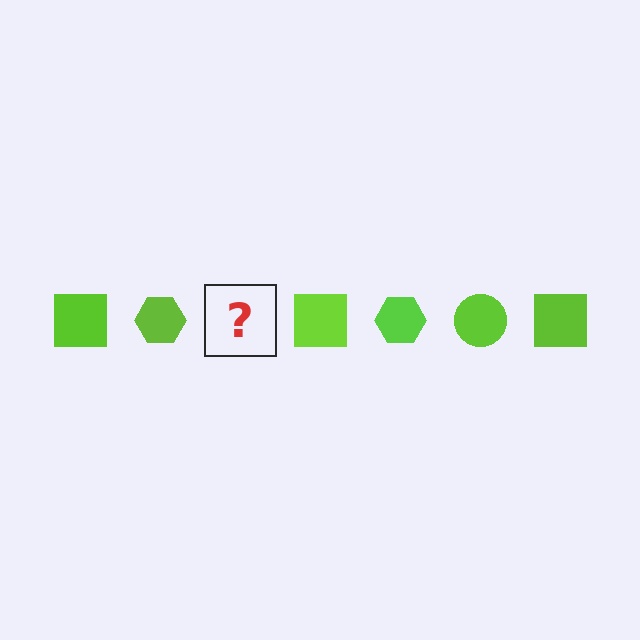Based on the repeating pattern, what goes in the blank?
The blank should be a lime circle.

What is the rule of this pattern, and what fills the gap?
The rule is that the pattern cycles through square, hexagon, circle shapes in lime. The gap should be filled with a lime circle.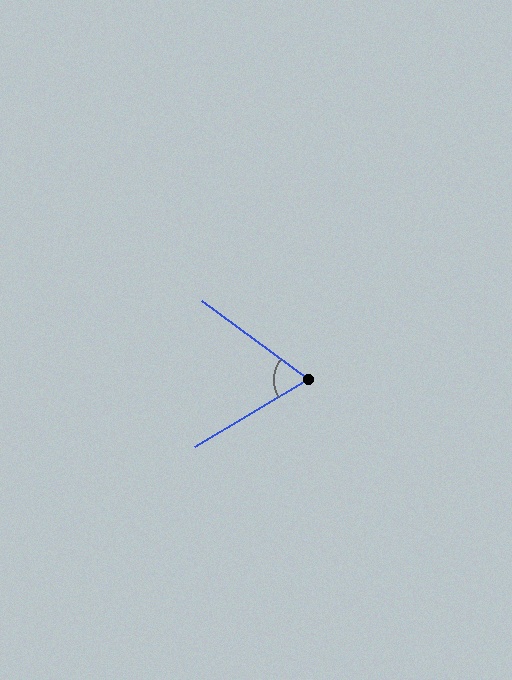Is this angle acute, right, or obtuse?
It is acute.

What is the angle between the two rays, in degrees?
Approximately 68 degrees.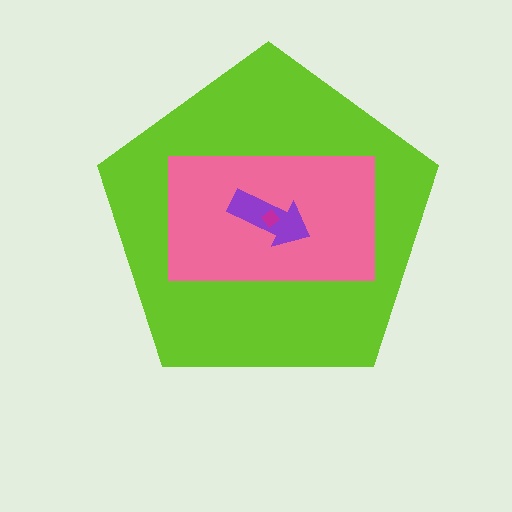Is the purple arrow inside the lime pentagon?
Yes.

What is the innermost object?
The magenta diamond.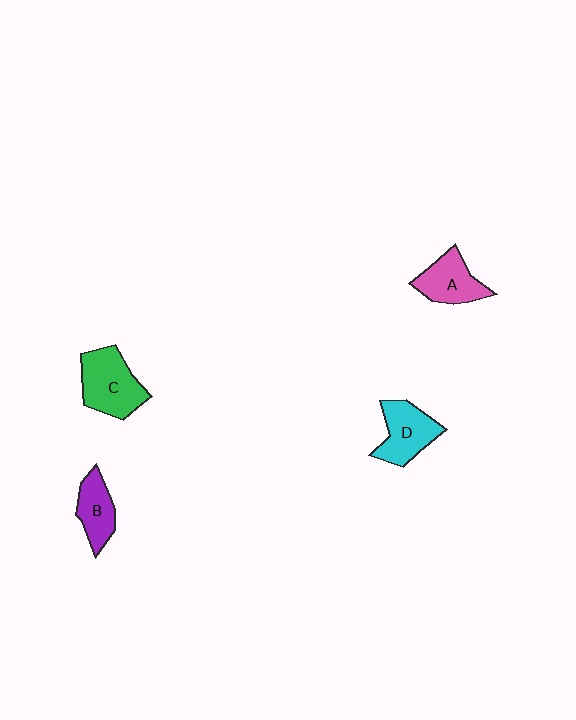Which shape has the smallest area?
Shape B (purple).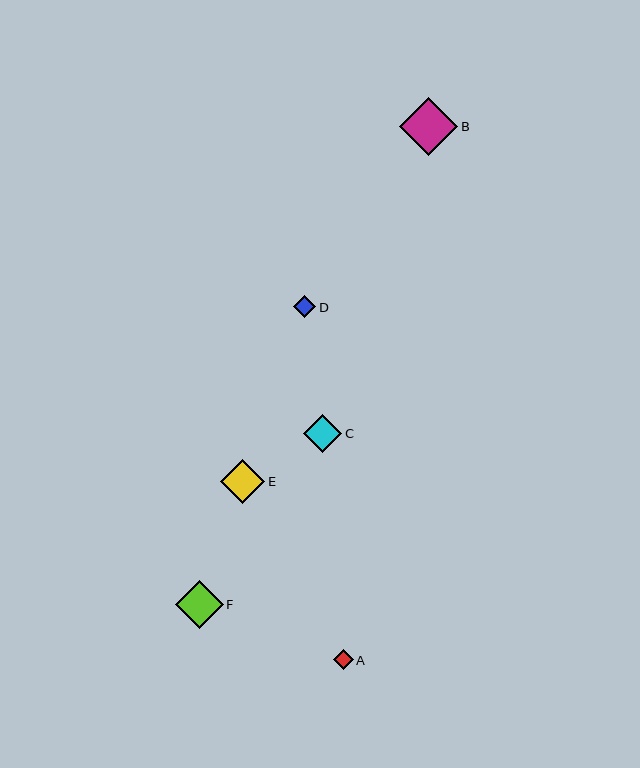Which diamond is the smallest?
Diamond A is the smallest with a size of approximately 20 pixels.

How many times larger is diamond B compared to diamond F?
Diamond B is approximately 1.2 times the size of diamond F.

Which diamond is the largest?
Diamond B is the largest with a size of approximately 58 pixels.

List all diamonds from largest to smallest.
From largest to smallest: B, F, E, C, D, A.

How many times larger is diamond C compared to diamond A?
Diamond C is approximately 1.9 times the size of diamond A.